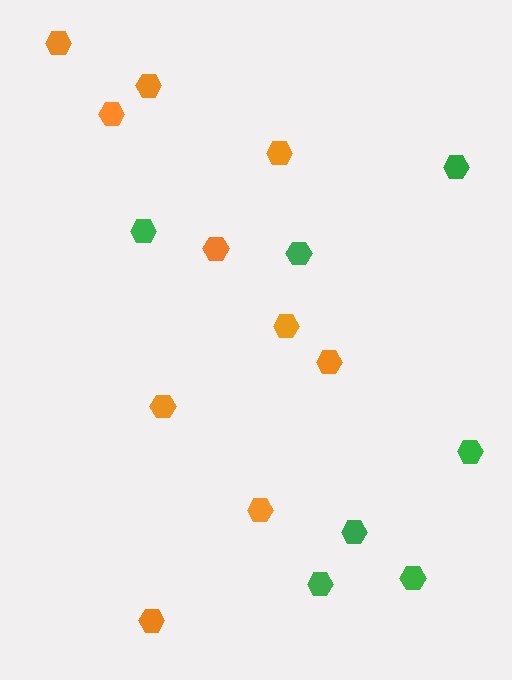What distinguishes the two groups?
There are 2 groups: one group of orange hexagons (10) and one group of green hexagons (7).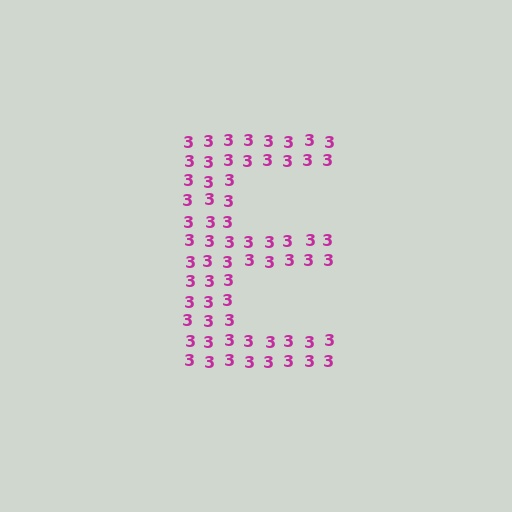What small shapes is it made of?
It is made of small digit 3's.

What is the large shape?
The large shape is the letter E.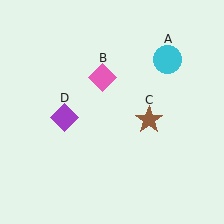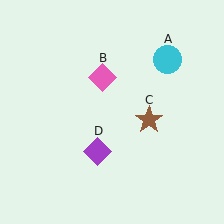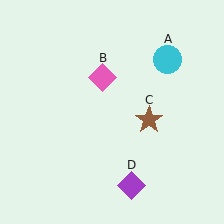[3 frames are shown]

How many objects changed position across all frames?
1 object changed position: purple diamond (object D).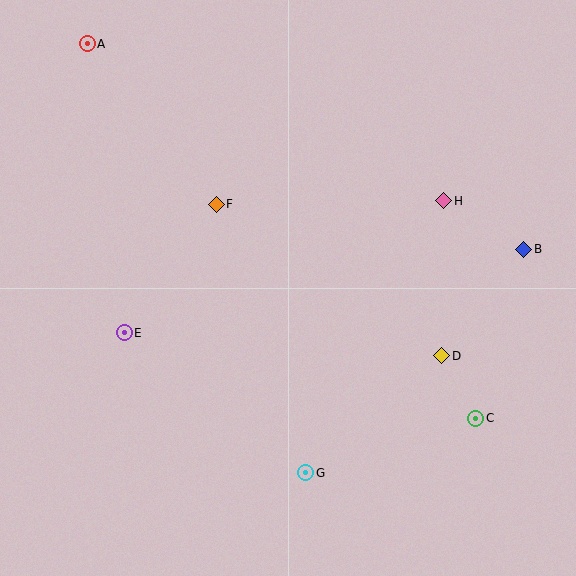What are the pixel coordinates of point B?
Point B is at (524, 249).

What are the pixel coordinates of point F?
Point F is at (216, 204).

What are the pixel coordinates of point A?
Point A is at (87, 44).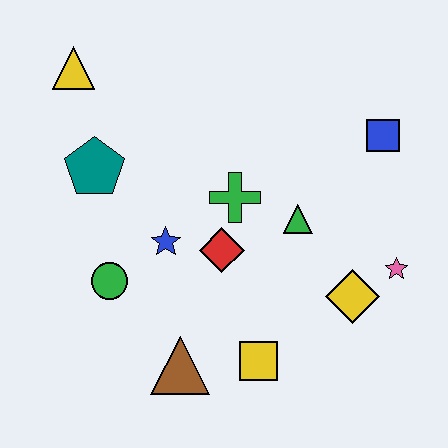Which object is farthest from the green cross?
The yellow triangle is farthest from the green cross.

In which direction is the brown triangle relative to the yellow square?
The brown triangle is to the left of the yellow square.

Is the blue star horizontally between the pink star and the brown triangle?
No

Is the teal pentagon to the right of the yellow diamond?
No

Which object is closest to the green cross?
The red diamond is closest to the green cross.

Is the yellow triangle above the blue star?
Yes